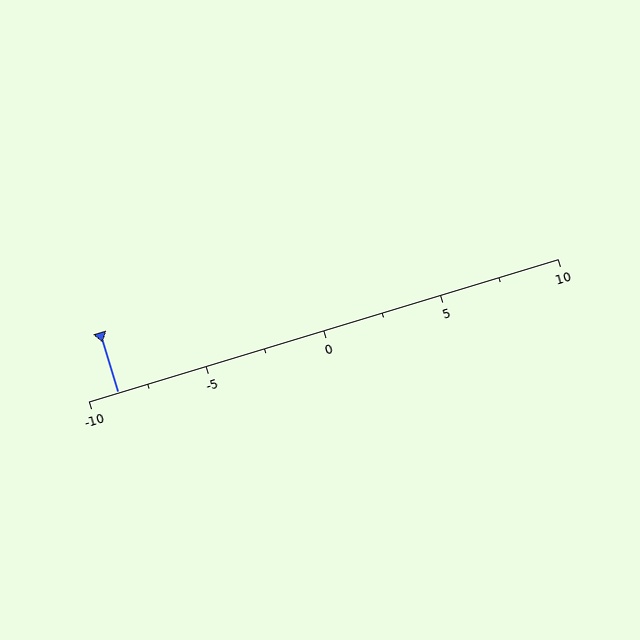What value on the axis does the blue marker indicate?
The marker indicates approximately -8.8.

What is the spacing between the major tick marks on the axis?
The major ticks are spaced 5 apart.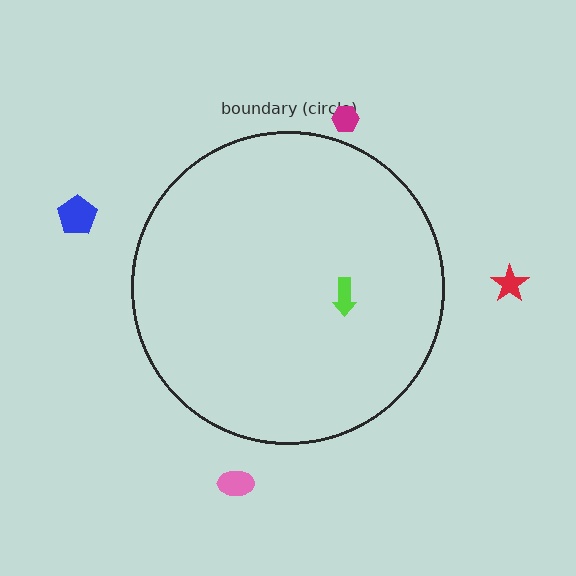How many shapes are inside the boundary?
1 inside, 4 outside.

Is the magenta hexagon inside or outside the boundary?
Outside.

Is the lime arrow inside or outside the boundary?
Inside.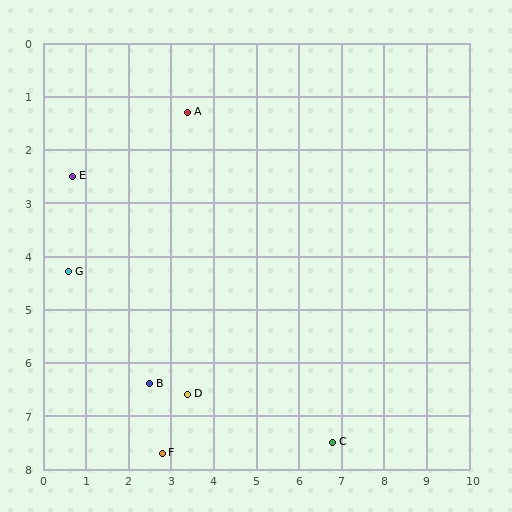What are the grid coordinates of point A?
Point A is at approximately (3.4, 1.3).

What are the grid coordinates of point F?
Point F is at approximately (2.8, 7.7).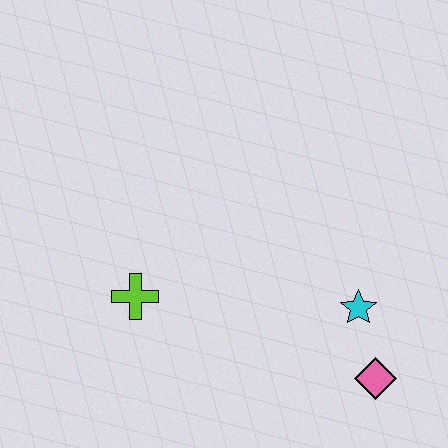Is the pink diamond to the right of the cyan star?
Yes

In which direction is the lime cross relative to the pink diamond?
The lime cross is to the left of the pink diamond.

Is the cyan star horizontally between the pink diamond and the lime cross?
Yes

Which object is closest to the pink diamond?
The cyan star is closest to the pink diamond.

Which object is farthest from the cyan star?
The lime cross is farthest from the cyan star.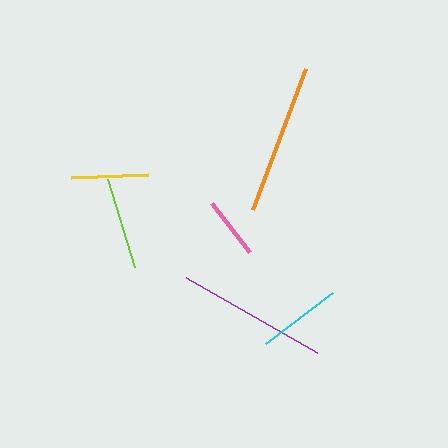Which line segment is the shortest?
The pink line is the shortest at approximately 62 pixels.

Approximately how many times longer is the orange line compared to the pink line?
The orange line is approximately 2.4 times the length of the pink line.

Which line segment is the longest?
The purple line is the longest at approximately 152 pixels.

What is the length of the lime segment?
The lime segment is approximately 91 pixels long.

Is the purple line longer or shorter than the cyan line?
The purple line is longer than the cyan line.